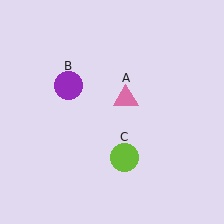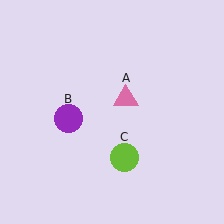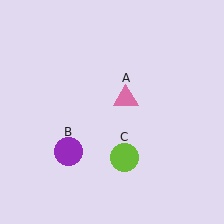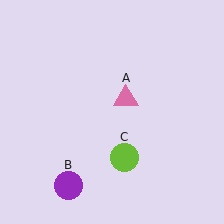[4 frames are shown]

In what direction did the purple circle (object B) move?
The purple circle (object B) moved down.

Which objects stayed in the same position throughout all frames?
Pink triangle (object A) and lime circle (object C) remained stationary.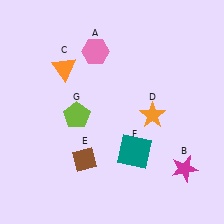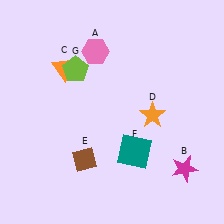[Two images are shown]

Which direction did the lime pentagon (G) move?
The lime pentagon (G) moved up.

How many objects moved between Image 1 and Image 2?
1 object moved between the two images.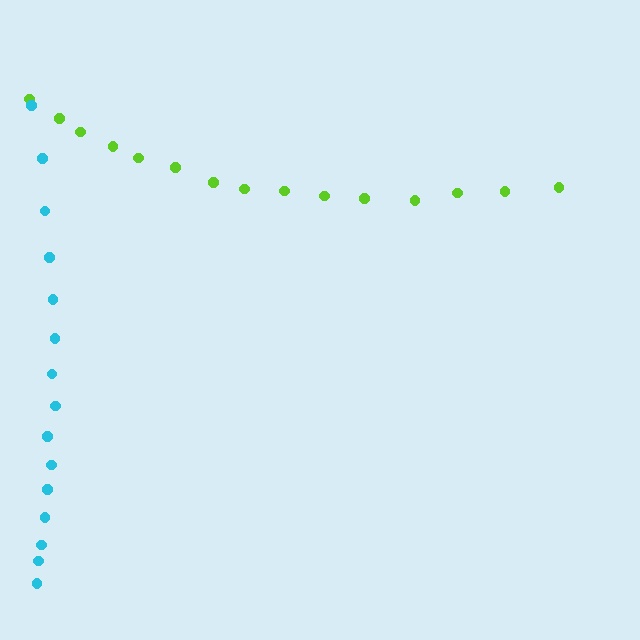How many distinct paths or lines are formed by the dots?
There are 2 distinct paths.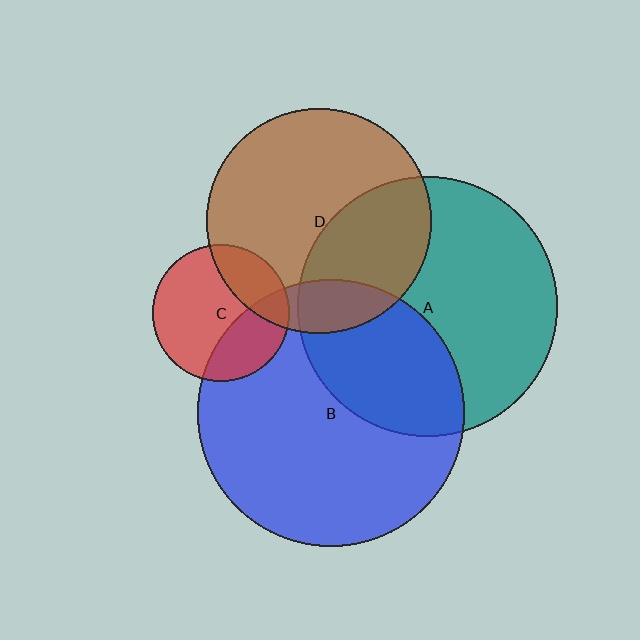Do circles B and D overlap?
Yes.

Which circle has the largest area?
Circle B (blue).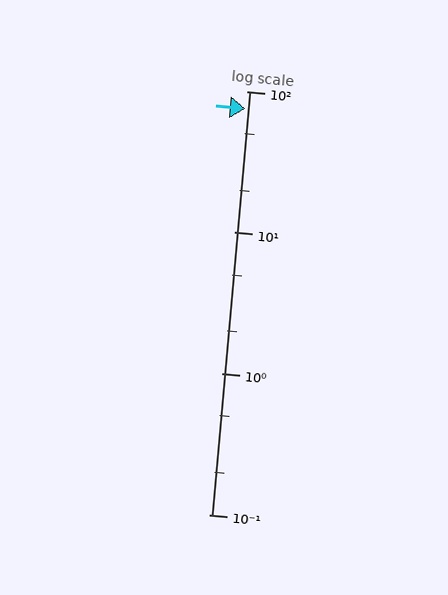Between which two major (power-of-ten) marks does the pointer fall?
The pointer is between 10 and 100.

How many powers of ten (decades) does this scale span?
The scale spans 3 decades, from 0.1 to 100.